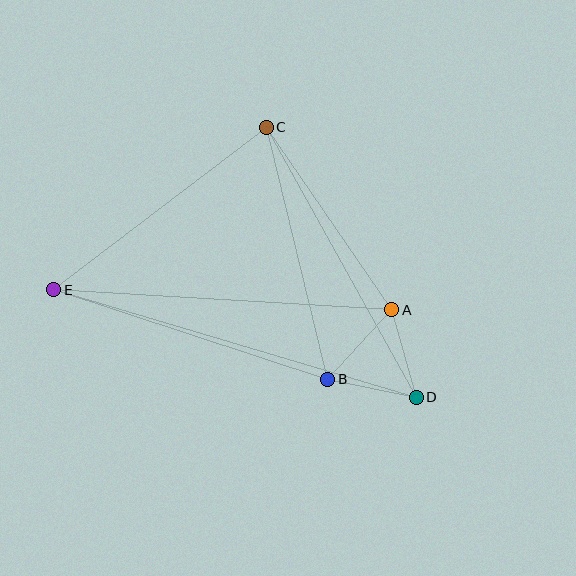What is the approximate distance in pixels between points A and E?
The distance between A and E is approximately 339 pixels.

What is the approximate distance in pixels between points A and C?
The distance between A and C is approximately 221 pixels.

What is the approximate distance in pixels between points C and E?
The distance between C and E is approximately 268 pixels.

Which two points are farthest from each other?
Points D and E are farthest from each other.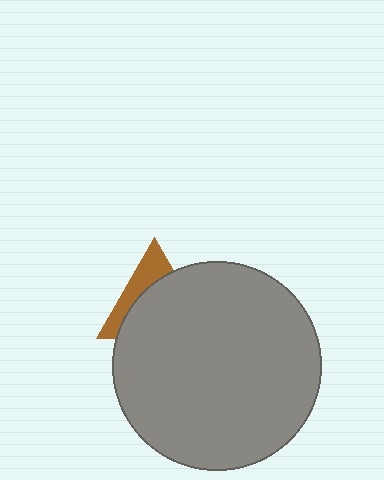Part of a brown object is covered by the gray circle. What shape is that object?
It is a triangle.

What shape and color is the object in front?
The object in front is a gray circle.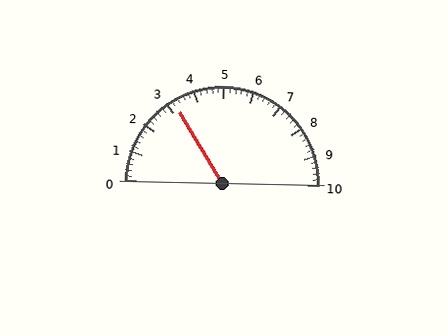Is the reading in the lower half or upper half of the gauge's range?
The reading is in the lower half of the range (0 to 10).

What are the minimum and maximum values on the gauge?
The gauge ranges from 0 to 10.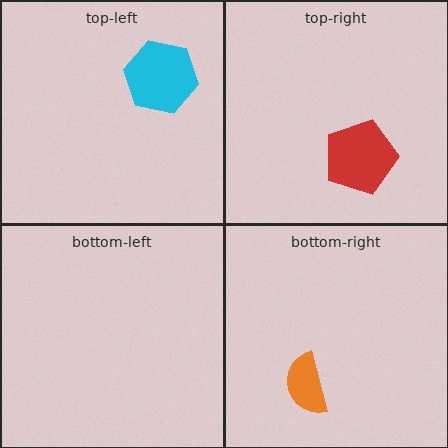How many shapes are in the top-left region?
1.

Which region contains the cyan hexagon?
The top-left region.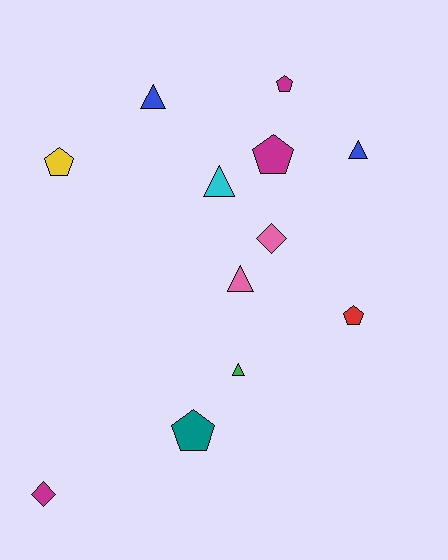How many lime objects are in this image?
There are no lime objects.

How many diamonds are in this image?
There are 2 diamonds.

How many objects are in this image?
There are 12 objects.